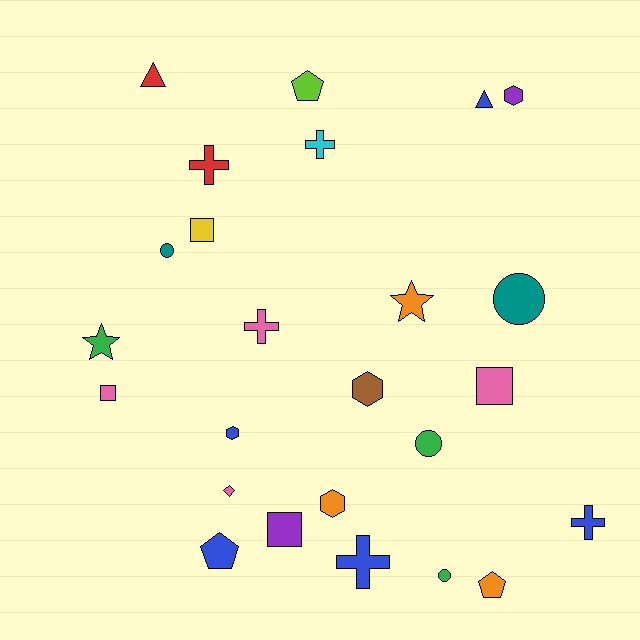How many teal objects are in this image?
There are 2 teal objects.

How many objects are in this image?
There are 25 objects.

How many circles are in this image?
There are 4 circles.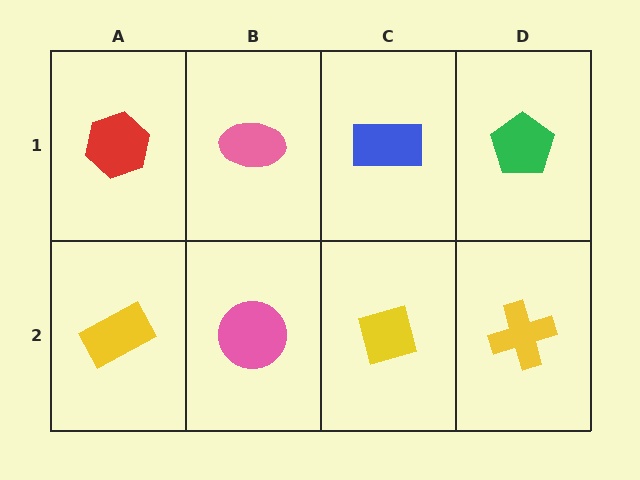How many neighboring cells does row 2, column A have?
2.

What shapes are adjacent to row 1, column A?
A yellow rectangle (row 2, column A), a pink ellipse (row 1, column B).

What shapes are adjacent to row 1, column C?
A yellow diamond (row 2, column C), a pink ellipse (row 1, column B), a green pentagon (row 1, column D).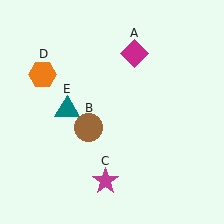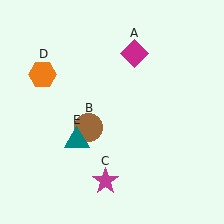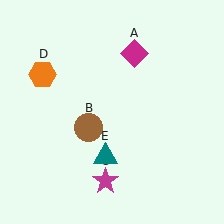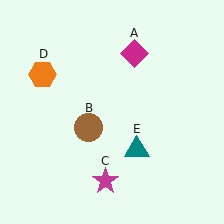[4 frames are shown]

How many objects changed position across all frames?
1 object changed position: teal triangle (object E).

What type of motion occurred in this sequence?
The teal triangle (object E) rotated counterclockwise around the center of the scene.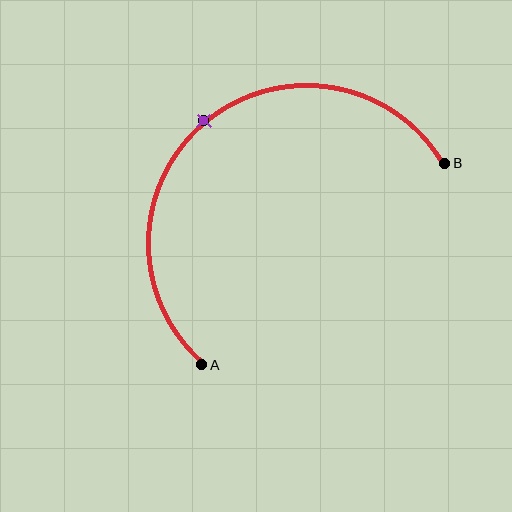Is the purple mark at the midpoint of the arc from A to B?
Yes. The purple mark lies on the arc at equal arc-length from both A and B — it is the arc midpoint.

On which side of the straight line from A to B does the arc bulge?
The arc bulges above and to the left of the straight line connecting A and B.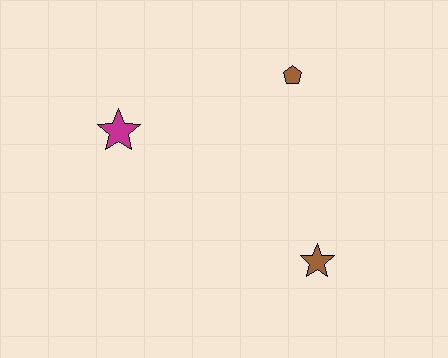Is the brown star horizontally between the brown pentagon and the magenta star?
No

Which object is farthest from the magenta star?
The brown star is farthest from the magenta star.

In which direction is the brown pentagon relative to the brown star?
The brown pentagon is above the brown star.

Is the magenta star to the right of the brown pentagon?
No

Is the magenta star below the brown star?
No